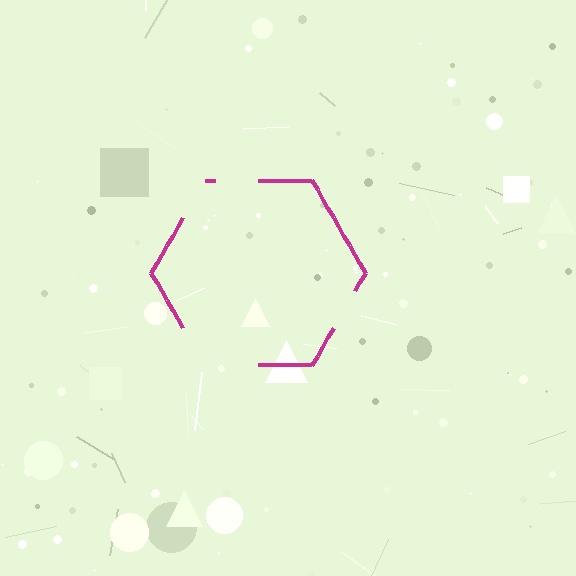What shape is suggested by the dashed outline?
The dashed outline suggests a hexagon.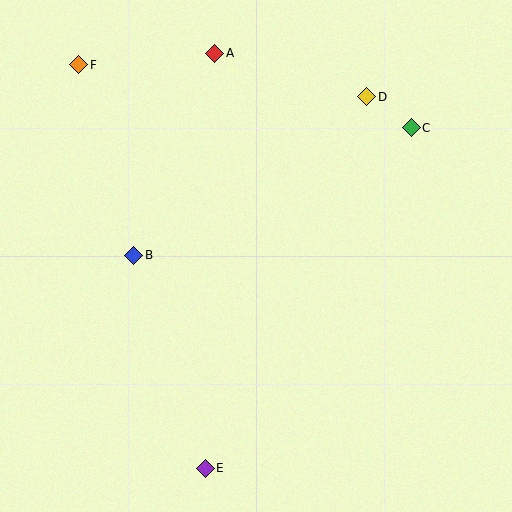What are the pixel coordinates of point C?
Point C is at (411, 128).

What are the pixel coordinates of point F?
Point F is at (79, 65).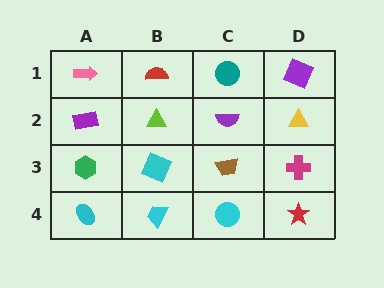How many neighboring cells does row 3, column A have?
3.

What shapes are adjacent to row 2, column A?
A pink arrow (row 1, column A), a green hexagon (row 3, column A), a lime triangle (row 2, column B).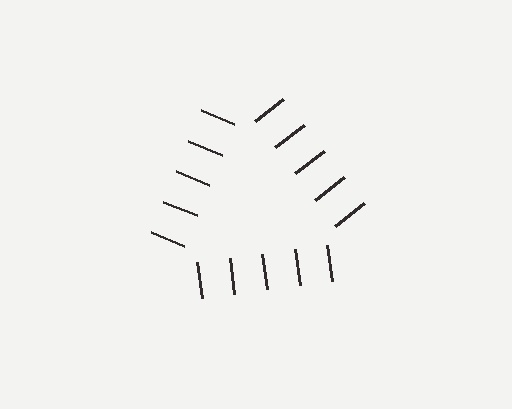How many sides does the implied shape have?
3 sides — the line-ends trace a triangle.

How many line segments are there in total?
15 — 5 along each of the 3 edges.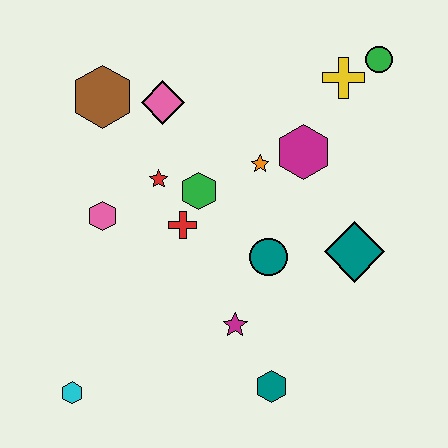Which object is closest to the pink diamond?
The brown hexagon is closest to the pink diamond.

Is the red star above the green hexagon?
Yes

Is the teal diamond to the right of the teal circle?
Yes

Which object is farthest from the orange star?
The cyan hexagon is farthest from the orange star.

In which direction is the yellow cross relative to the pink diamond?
The yellow cross is to the right of the pink diamond.